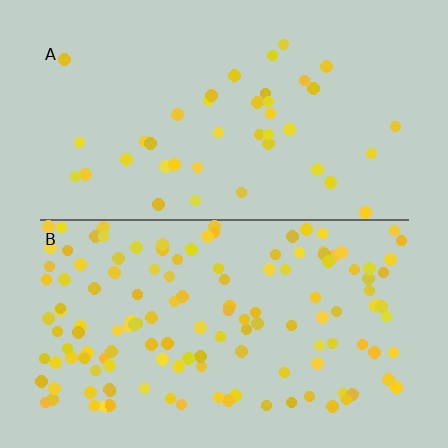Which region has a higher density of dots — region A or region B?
B (the bottom).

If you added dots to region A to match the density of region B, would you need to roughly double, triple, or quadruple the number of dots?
Approximately triple.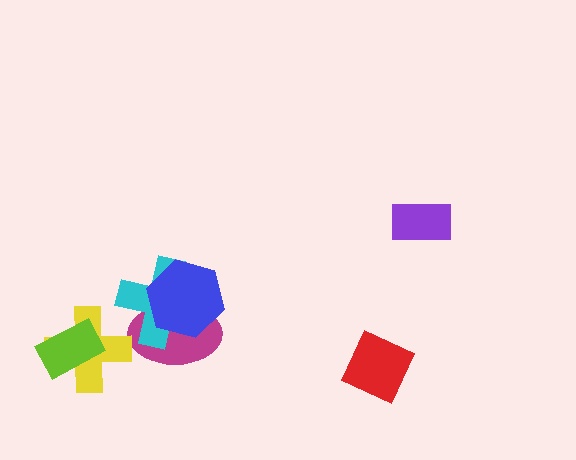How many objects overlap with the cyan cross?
2 objects overlap with the cyan cross.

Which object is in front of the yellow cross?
The lime rectangle is in front of the yellow cross.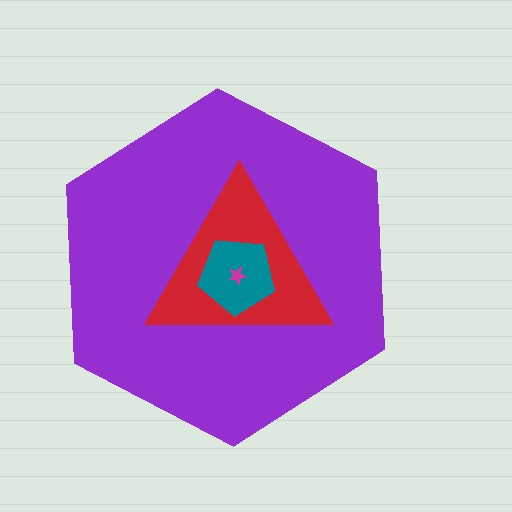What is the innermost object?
The magenta star.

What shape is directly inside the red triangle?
The teal pentagon.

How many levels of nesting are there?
4.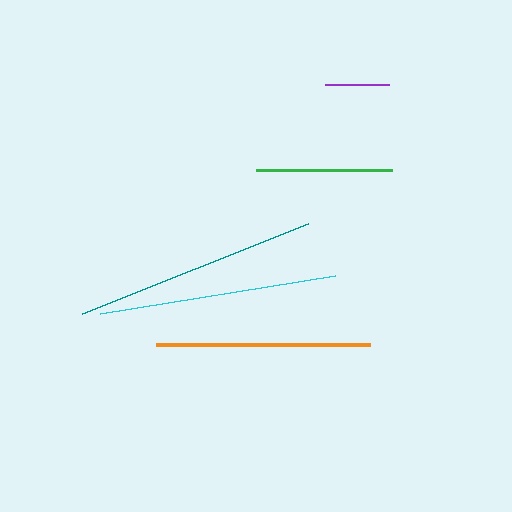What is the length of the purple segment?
The purple segment is approximately 65 pixels long.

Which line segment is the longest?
The teal line is the longest at approximately 243 pixels.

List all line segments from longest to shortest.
From longest to shortest: teal, cyan, orange, green, purple.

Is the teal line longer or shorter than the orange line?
The teal line is longer than the orange line.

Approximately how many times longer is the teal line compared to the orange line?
The teal line is approximately 1.1 times the length of the orange line.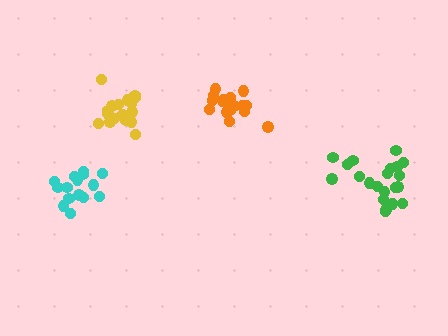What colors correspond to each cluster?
The clusters are colored: orange, yellow, cyan, green.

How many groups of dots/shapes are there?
There are 4 groups.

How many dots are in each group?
Group 1: 18 dots, Group 2: 19 dots, Group 3: 15 dots, Group 4: 21 dots (73 total).